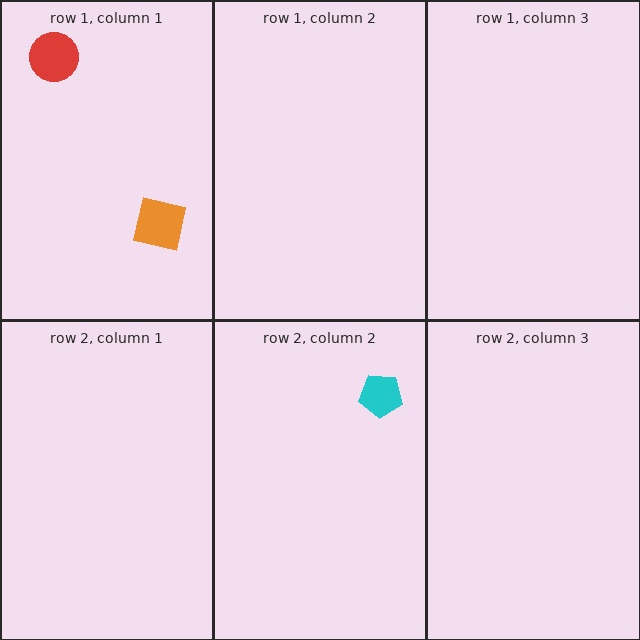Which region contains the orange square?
The row 1, column 1 region.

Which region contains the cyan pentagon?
The row 2, column 2 region.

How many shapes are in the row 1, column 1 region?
2.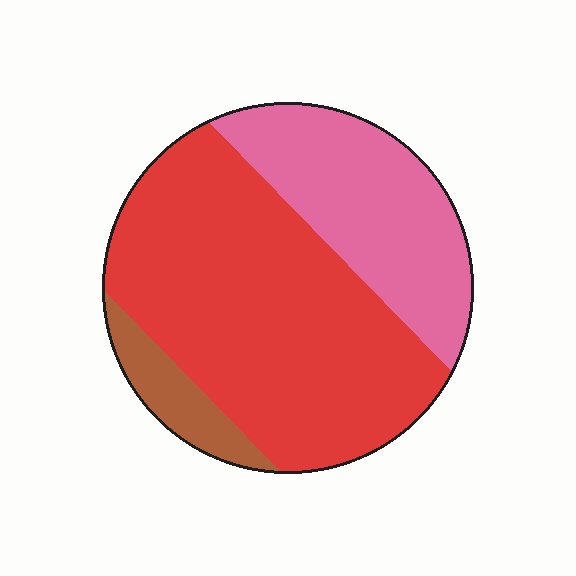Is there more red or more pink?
Red.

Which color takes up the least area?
Brown, at roughly 10%.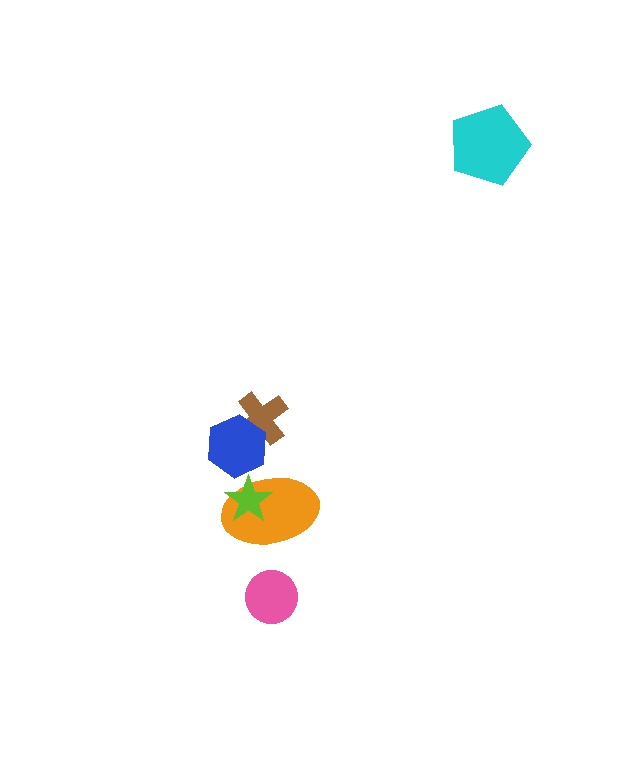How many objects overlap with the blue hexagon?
2 objects overlap with the blue hexagon.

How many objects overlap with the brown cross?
1 object overlaps with the brown cross.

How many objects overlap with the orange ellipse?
2 objects overlap with the orange ellipse.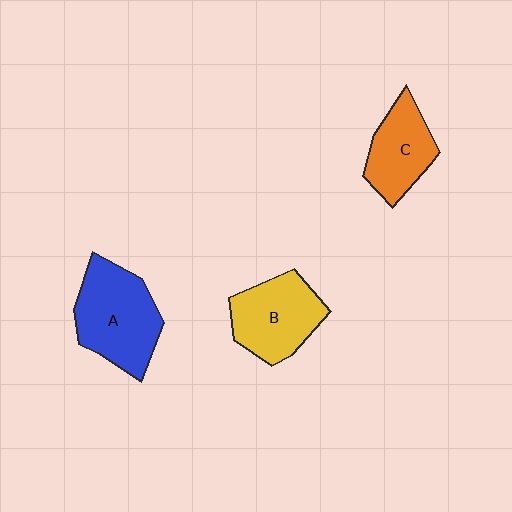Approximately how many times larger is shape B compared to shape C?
Approximately 1.2 times.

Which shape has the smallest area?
Shape C (orange).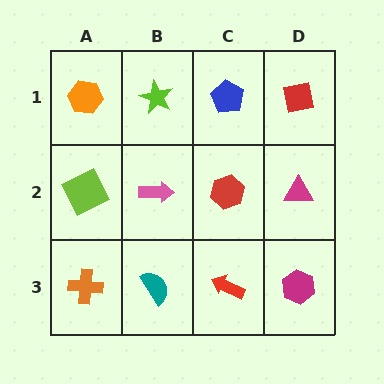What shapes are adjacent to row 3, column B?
A pink arrow (row 2, column B), an orange cross (row 3, column A), a red arrow (row 3, column C).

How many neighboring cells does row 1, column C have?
3.